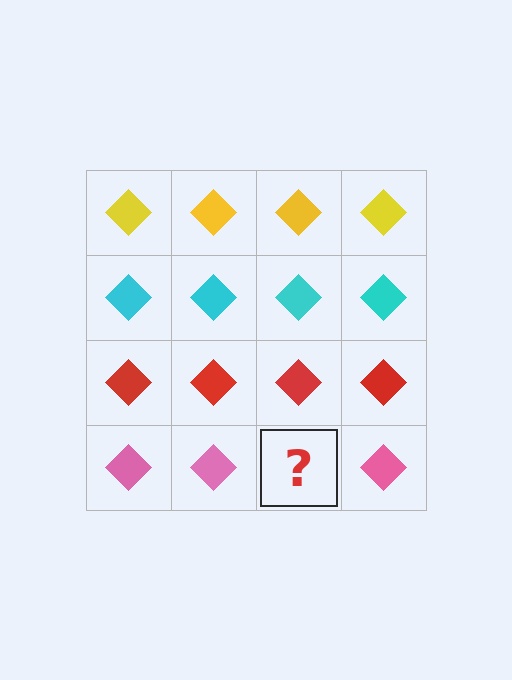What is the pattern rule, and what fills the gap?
The rule is that each row has a consistent color. The gap should be filled with a pink diamond.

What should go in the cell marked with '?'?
The missing cell should contain a pink diamond.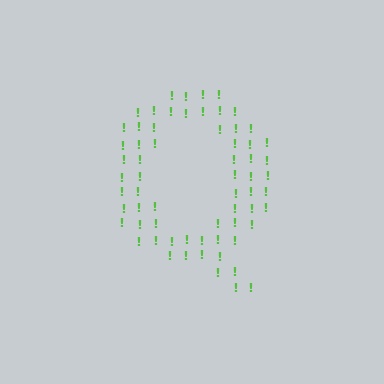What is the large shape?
The large shape is the letter Q.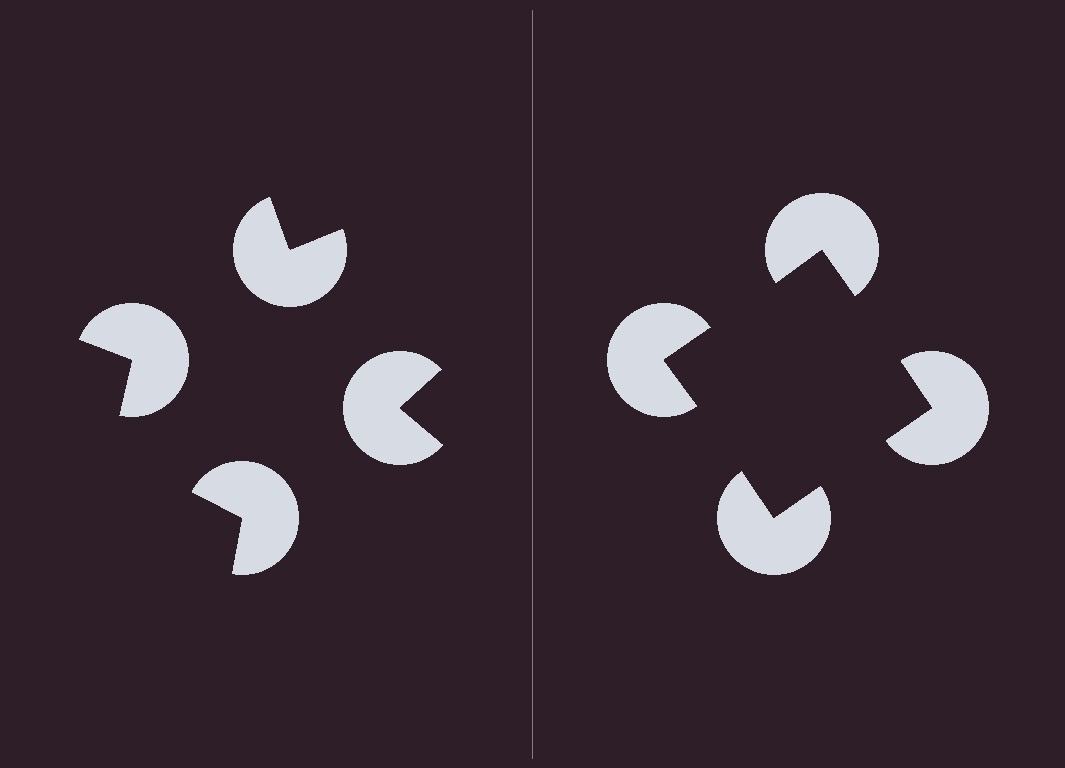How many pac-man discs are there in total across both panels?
8 — 4 on each side.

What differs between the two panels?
The pac-man discs are positioned identically on both sides; only the wedge orientations differ. On the right they align to a square; on the left they are misaligned.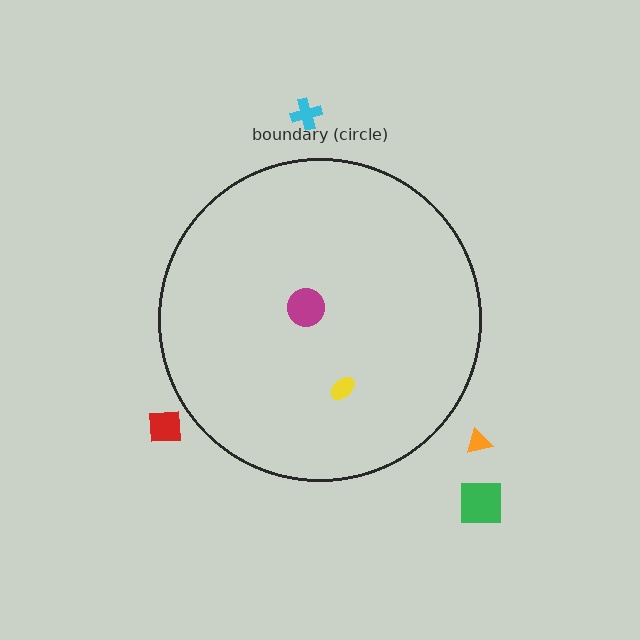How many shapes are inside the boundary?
2 inside, 4 outside.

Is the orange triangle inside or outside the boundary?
Outside.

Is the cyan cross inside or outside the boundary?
Outside.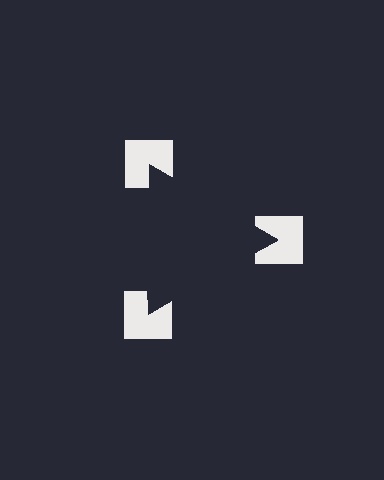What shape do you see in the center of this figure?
An illusory triangle — its edges are inferred from the aligned wedge cuts in the notched squares, not physically drawn.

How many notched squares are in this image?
There are 3 — one at each vertex of the illusory triangle.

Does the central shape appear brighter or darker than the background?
It typically appears slightly darker than the background, even though no actual brightness change is drawn.